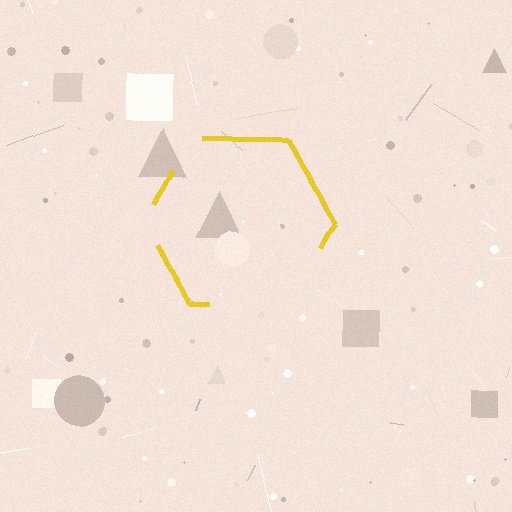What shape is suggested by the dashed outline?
The dashed outline suggests a hexagon.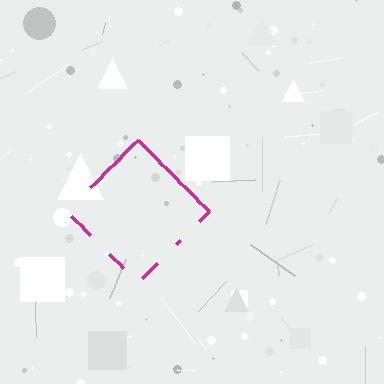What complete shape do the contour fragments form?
The contour fragments form a diamond.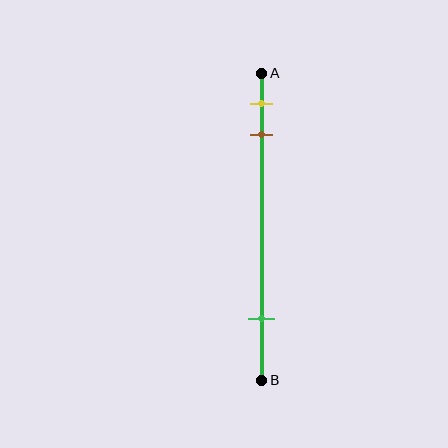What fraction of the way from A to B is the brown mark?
The brown mark is approximately 20% (0.2) of the way from A to B.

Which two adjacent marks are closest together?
The yellow and brown marks are the closest adjacent pair.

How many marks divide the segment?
There are 3 marks dividing the segment.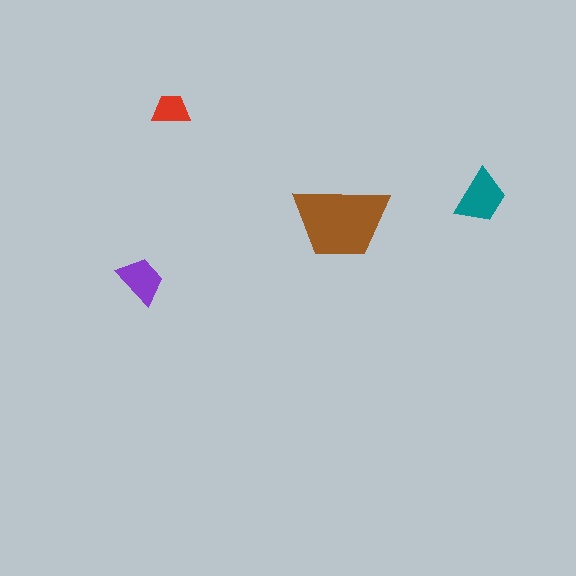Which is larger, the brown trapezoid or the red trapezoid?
The brown one.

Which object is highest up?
The red trapezoid is topmost.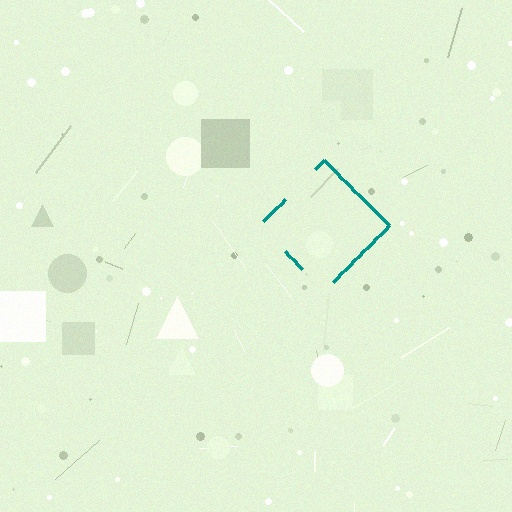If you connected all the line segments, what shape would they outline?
They would outline a diamond.